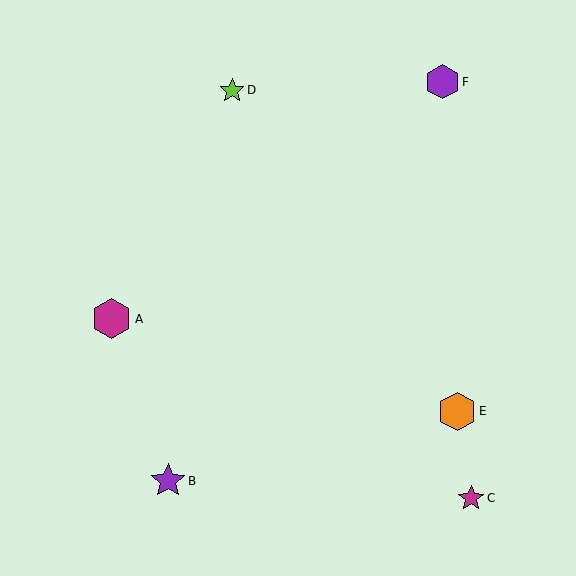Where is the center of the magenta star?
The center of the magenta star is at (471, 498).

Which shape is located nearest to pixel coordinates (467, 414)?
The orange hexagon (labeled E) at (457, 411) is nearest to that location.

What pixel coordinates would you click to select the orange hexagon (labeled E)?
Click at (457, 411) to select the orange hexagon E.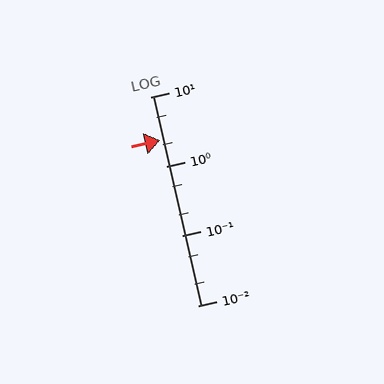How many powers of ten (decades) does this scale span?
The scale spans 3 decades, from 0.01 to 10.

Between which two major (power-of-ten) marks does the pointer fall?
The pointer is between 1 and 10.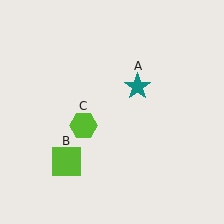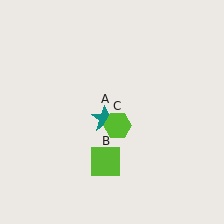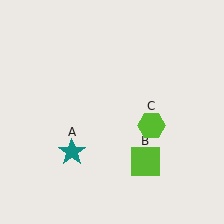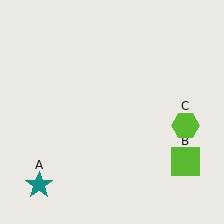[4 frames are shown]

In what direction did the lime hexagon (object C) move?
The lime hexagon (object C) moved right.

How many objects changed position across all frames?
3 objects changed position: teal star (object A), lime square (object B), lime hexagon (object C).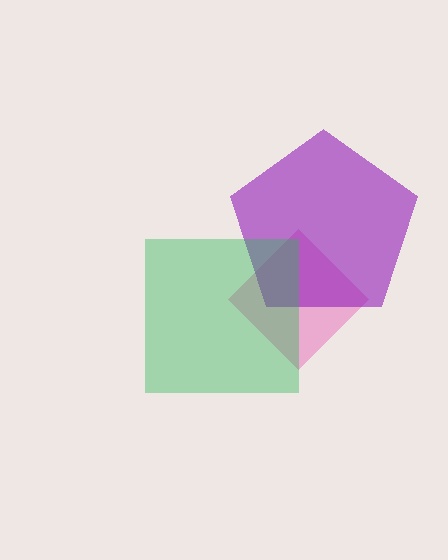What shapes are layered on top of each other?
The layered shapes are: a pink diamond, a purple pentagon, a green square.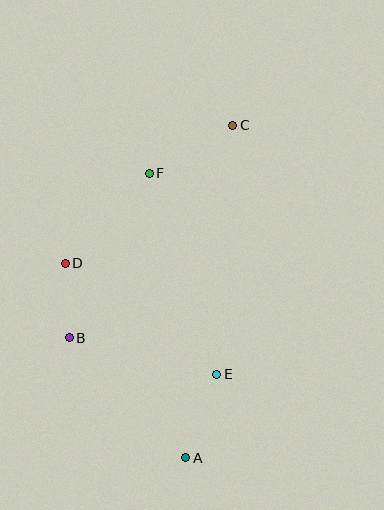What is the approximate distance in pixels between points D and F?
The distance between D and F is approximately 123 pixels.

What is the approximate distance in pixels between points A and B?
The distance between A and B is approximately 167 pixels.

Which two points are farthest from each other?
Points A and C are farthest from each other.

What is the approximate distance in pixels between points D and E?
The distance between D and E is approximately 188 pixels.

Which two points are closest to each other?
Points B and D are closest to each other.